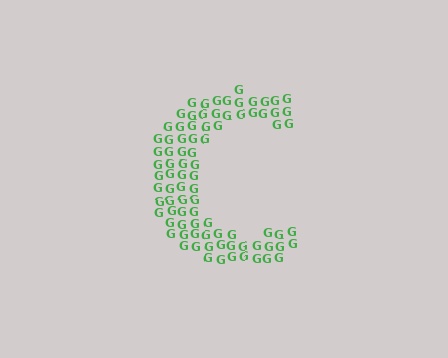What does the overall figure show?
The overall figure shows the letter C.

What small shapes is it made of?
It is made of small letter G's.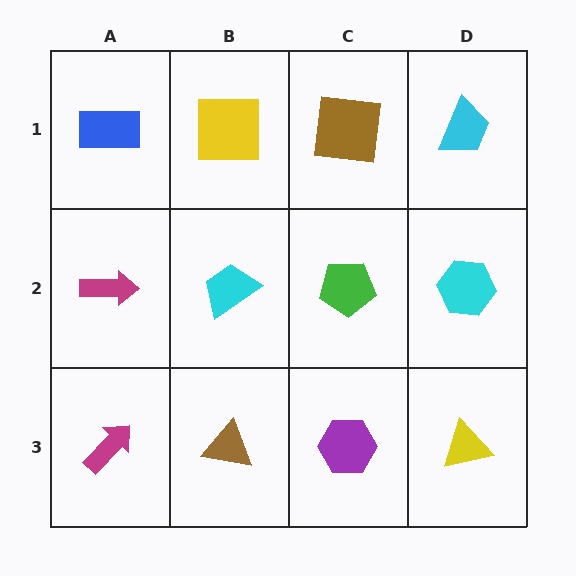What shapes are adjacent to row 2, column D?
A cyan trapezoid (row 1, column D), a yellow triangle (row 3, column D), a green pentagon (row 2, column C).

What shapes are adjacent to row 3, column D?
A cyan hexagon (row 2, column D), a purple hexagon (row 3, column C).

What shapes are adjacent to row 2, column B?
A yellow square (row 1, column B), a brown triangle (row 3, column B), a magenta arrow (row 2, column A), a green pentagon (row 2, column C).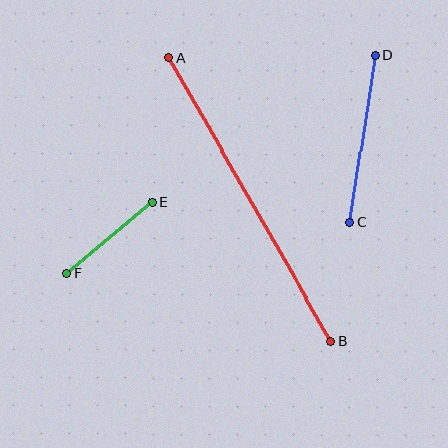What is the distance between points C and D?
The distance is approximately 169 pixels.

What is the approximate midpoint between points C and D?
The midpoint is at approximately (362, 139) pixels.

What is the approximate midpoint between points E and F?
The midpoint is at approximately (109, 238) pixels.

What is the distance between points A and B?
The distance is approximately 327 pixels.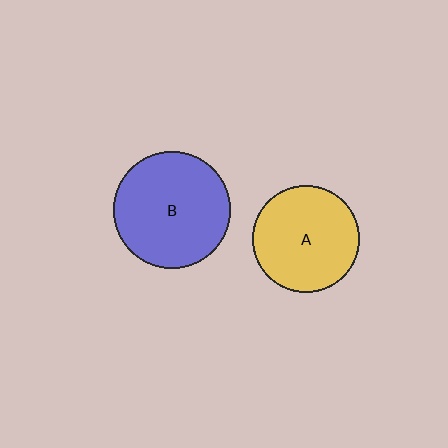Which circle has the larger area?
Circle B (blue).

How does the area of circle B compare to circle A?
Approximately 1.2 times.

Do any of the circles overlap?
No, none of the circles overlap.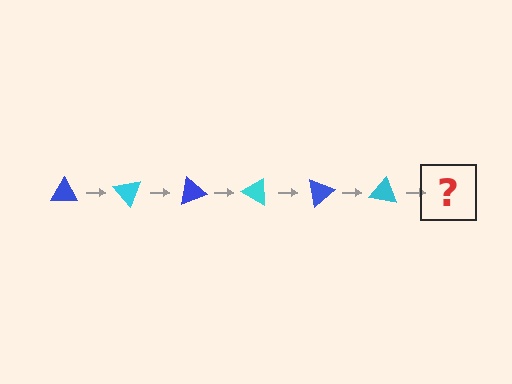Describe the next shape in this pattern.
It should be a blue triangle, rotated 300 degrees from the start.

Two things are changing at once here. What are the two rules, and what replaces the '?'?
The two rules are that it rotates 50 degrees each step and the color cycles through blue and cyan. The '?' should be a blue triangle, rotated 300 degrees from the start.